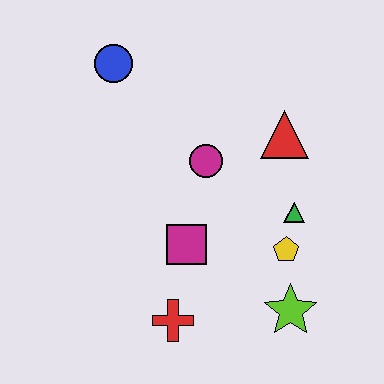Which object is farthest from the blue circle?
The lime star is farthest from the blue circle.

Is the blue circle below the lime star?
No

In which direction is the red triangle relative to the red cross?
The red triangle is above the red cross.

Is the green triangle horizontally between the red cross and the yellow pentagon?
No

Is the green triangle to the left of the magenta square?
No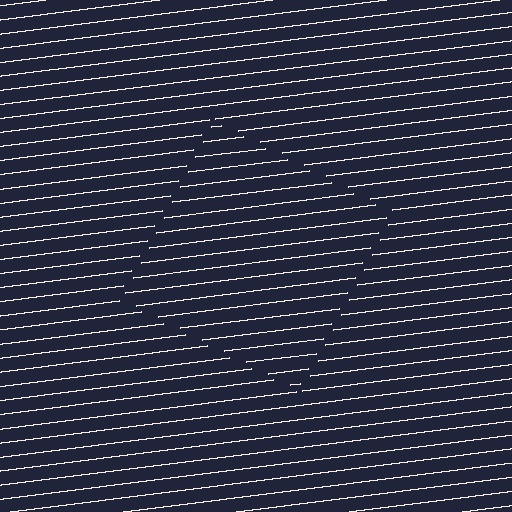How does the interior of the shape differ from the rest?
The interior of the shape contains the same grating, shifted by half a period — the contour is defined by the phase discontinuity where line-ends from the inner and outer gratings abut.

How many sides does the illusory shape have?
4 sides — the line-ends trace a square.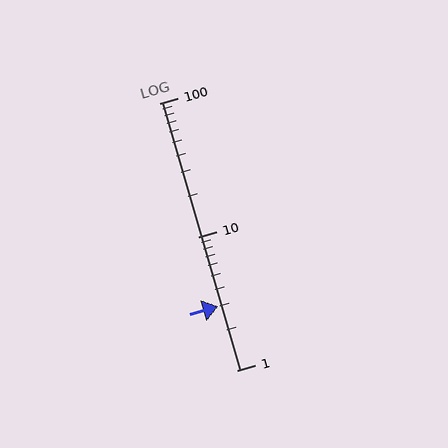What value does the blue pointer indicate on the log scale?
The pointer indicates approximately 3.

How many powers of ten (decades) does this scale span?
The scale spans 2 decades, from 1 to 100.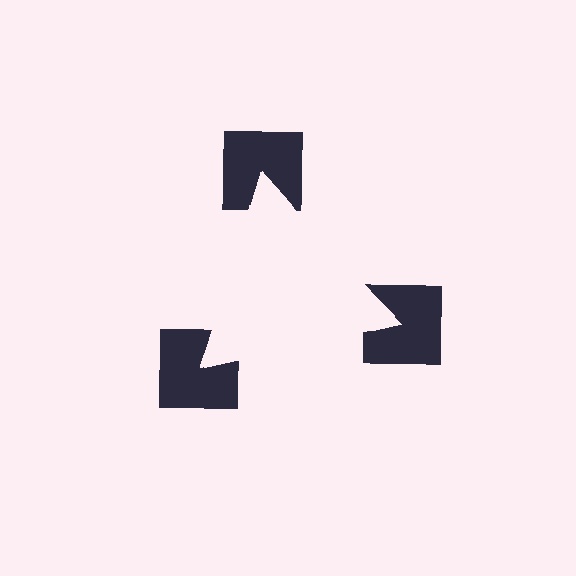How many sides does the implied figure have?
3 sides.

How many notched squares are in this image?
There are 3 — one at each vertex of the illusory triangle.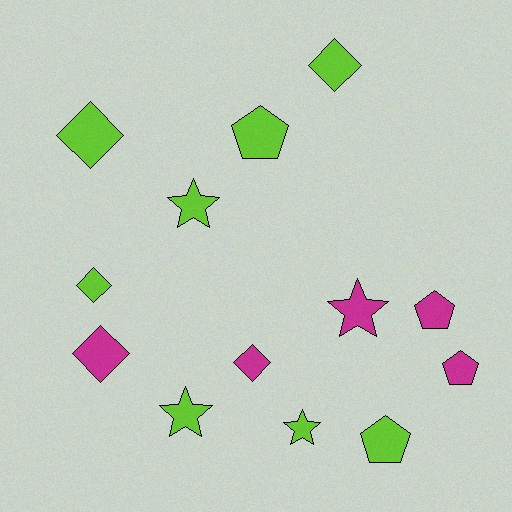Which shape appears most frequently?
Diamond, with 5 objects.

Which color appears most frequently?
Lime, with 8 objects.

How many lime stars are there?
There are 3 lime stars.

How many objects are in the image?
There are 13 objects.